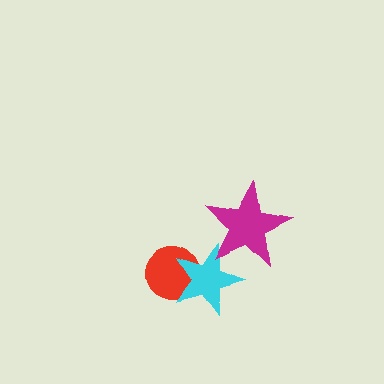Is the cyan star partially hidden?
Yes, it is partially covered by another shape.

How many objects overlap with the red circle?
1 object overlaps with the red circle.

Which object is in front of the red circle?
The cyan star is in front of the red circle.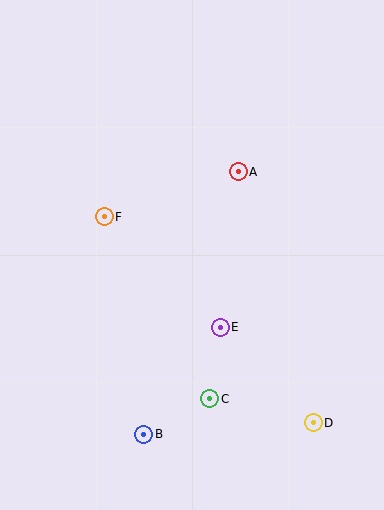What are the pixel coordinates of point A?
Point A is at (238, 172).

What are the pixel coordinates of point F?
Point F is at (104, 217).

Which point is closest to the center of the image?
Point E at (220, 327) is closest to the center.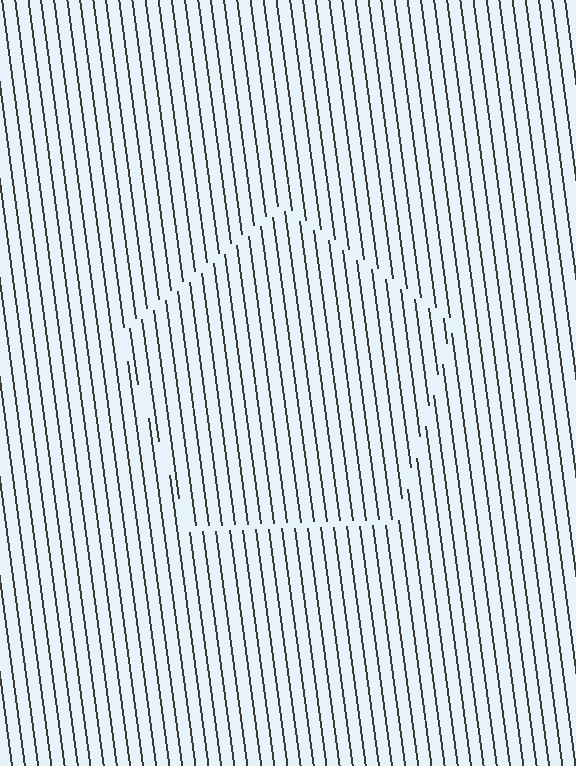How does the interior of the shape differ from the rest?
The interior of the shape contains the same grating, shifted by half a period — the contour is defined by the phase discontinuity where line-ends from the inner and outer gratings abut.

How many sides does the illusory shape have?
5 sides — the line-ends trace a pentagon.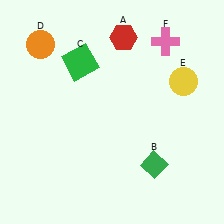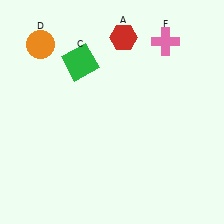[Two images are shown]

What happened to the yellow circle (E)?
The yellow circle (E) was removed in Image 2. It was in the top-right area of Image 1.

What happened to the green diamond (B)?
The green diamond (B) was removed in Image 2. It was in the bottom-right area of Image 1.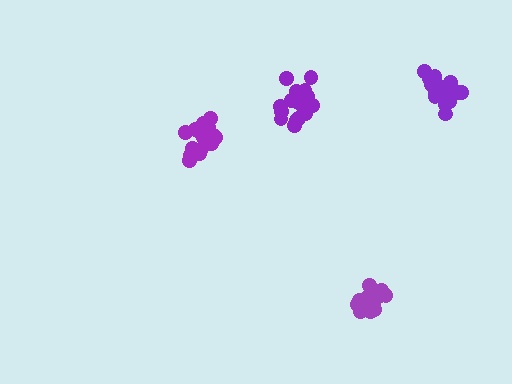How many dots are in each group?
Group 1: 20 dots, Group 2: 17 dots, Group 3: 20 dots, Group 4: 19 dots (76 total).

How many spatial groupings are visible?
There are 4 spatial groupings.